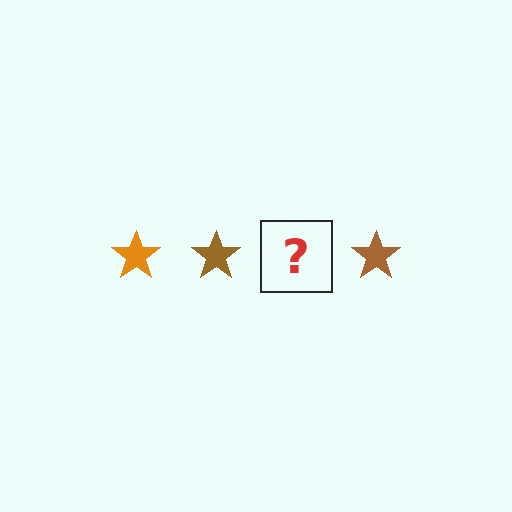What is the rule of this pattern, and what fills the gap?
The rule is that the pattern cycles through orange, brown stars. The gap should be filled with an orange star.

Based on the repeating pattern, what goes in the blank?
The blank should be an orange star.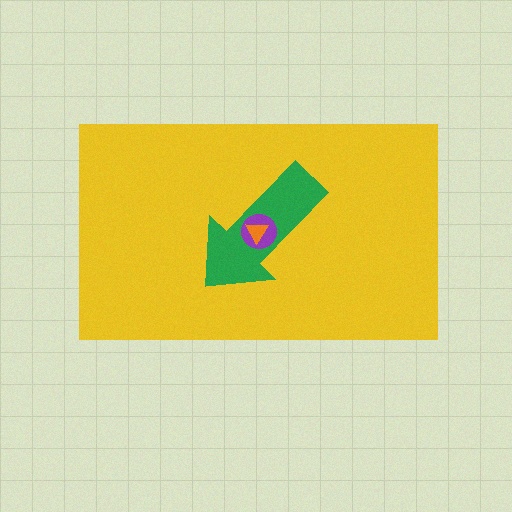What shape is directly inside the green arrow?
The purple circle.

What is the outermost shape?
The yellow rectangle.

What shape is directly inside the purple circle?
The orange triangle.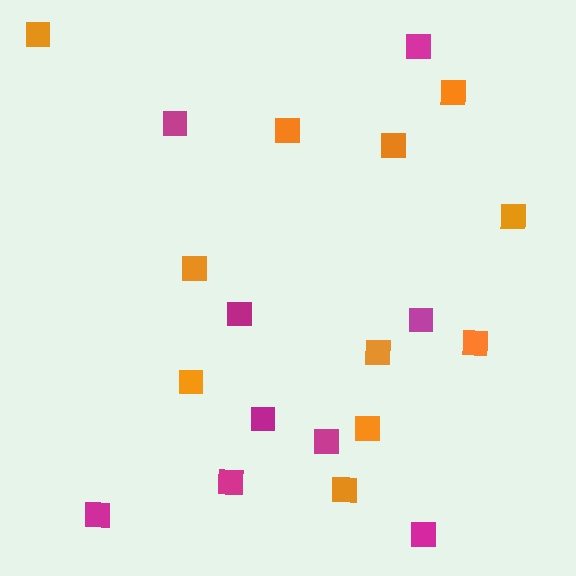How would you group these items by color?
There are 2 groups: one group of orange squares (11) and one group of magenta squares (9).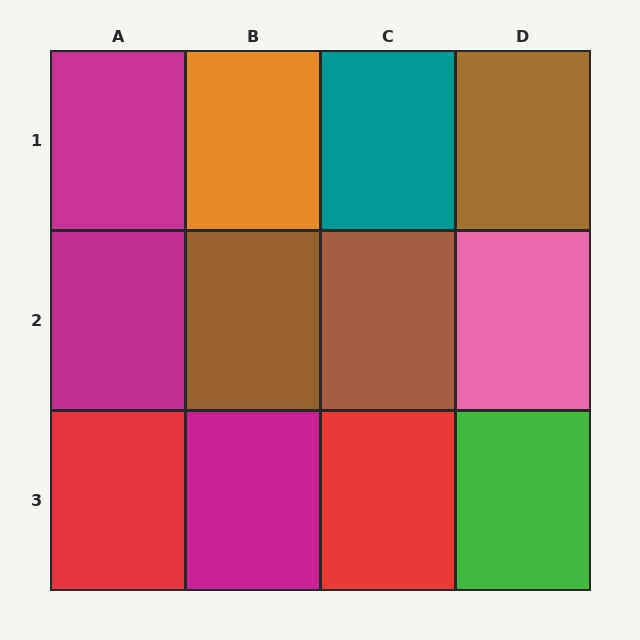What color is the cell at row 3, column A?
Red.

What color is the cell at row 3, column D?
Green.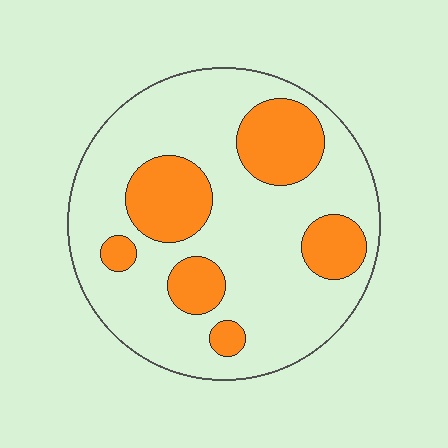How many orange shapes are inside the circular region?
6.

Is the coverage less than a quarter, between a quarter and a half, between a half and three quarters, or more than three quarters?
Between a quarter and a half.